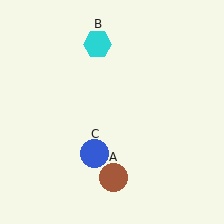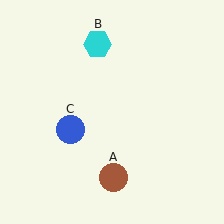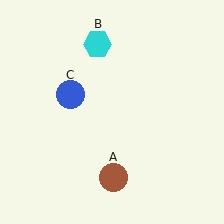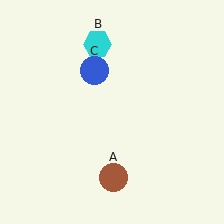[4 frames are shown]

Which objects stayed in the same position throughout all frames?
Brown circle (object A) and cyan hexagon (object B) remained stationary.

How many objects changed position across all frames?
1 object changed position: blue circle (object C).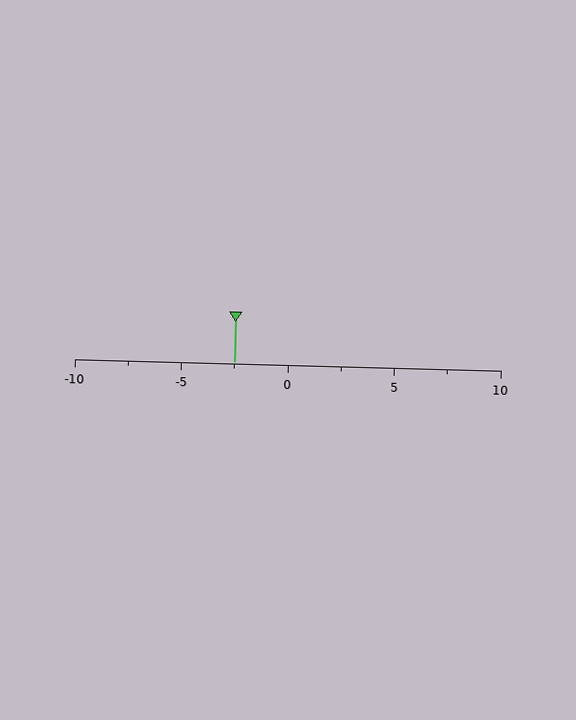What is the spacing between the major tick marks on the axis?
The major ticks are spaced 5 apart.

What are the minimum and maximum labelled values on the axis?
The axis runs from -10 to 10.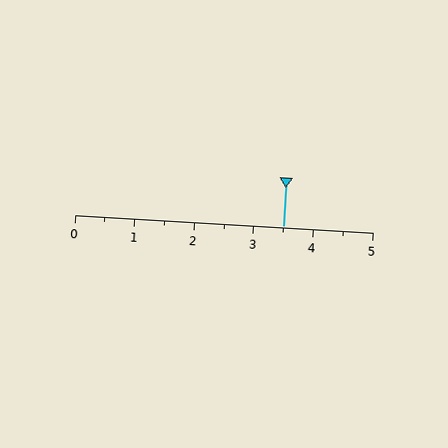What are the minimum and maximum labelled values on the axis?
The axis runs from 0 to 5.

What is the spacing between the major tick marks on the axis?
The major ticks are spaced 1 apart.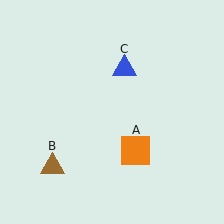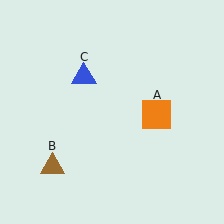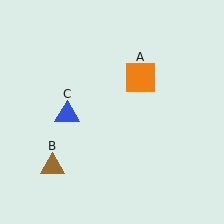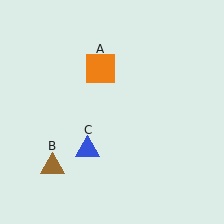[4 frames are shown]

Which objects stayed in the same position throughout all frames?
Brown triangle (object B) remained stationary.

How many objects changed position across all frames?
2 objects changed position: orange square (object A), blue triangle (object C).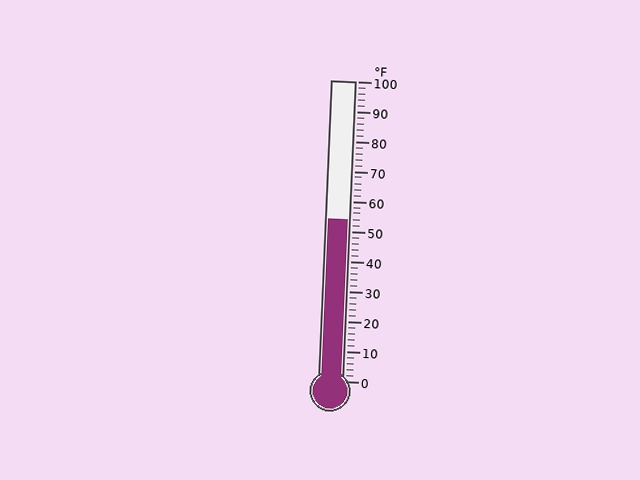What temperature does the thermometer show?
The thermometer shows approximately 54°F.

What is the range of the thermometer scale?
The thermometer scale ranges from 0°F to 100°F.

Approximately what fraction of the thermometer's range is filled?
The thermometer is filled to approximately 55% of its range.